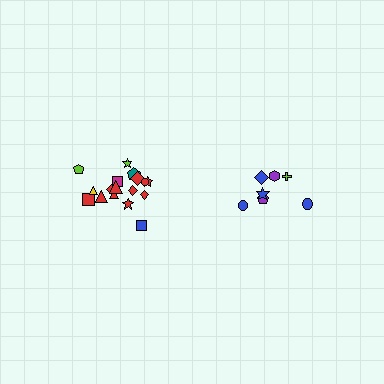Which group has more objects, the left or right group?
The left group.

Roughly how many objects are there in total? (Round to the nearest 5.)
Roughly 25 objects in total.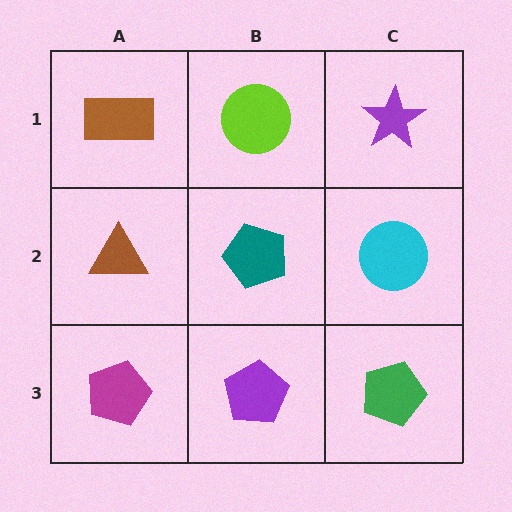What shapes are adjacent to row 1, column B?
A teal pentagon (row 2, column B), a brown rectangle (row 1, column A), a purple star (row 1, column C).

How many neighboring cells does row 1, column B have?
3.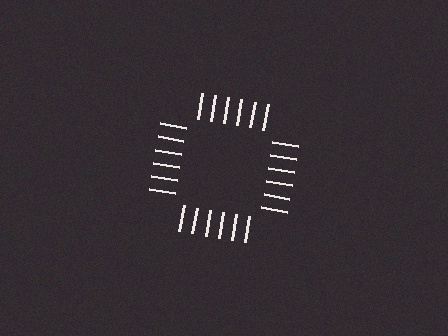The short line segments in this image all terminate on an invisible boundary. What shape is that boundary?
An illusory square — the line segments terminate on its edges but no continuous stroke is drawn.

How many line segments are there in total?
24 — 6 along each of the 4 edges.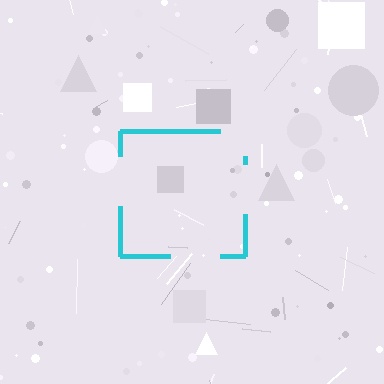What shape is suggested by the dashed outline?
The dashed outline suggests a square.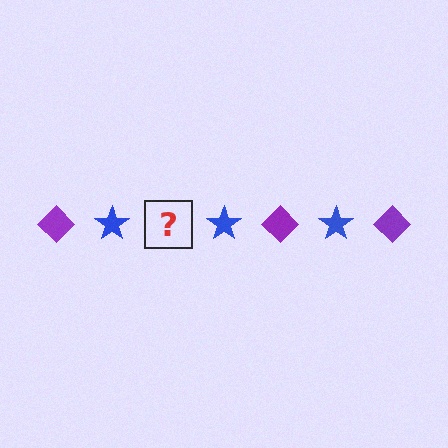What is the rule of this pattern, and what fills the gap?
The rule is that the pattern alternates between purple diamond and blue star. The gap should be filled with a purple diamond.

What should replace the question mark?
The question mark should be replaced with a purple diamond.